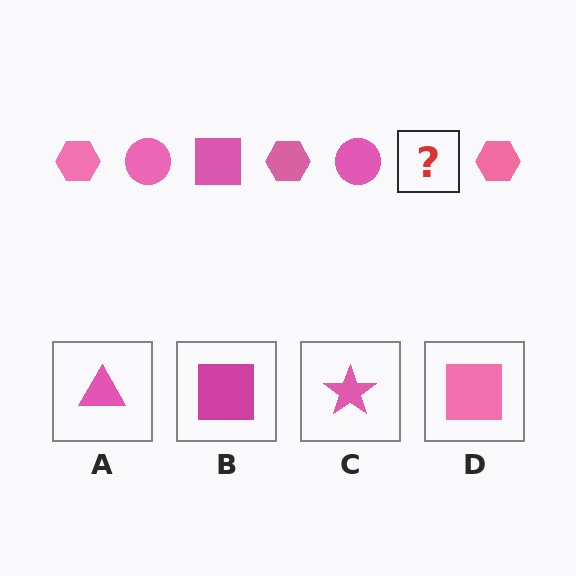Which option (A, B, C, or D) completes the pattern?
D.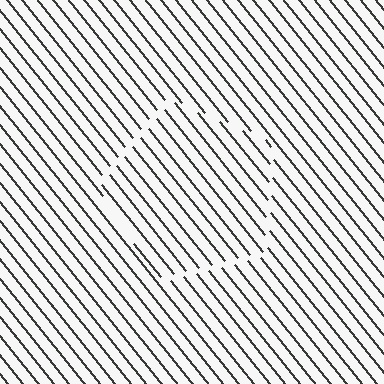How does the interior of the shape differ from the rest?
The interior of the shape contains the same grating, shifted by half a period — the contour is defined by the phase discontinuity where line-ends from the inner and outer gratings abut.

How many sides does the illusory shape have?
5 sides — the line-ends trace a pentagon.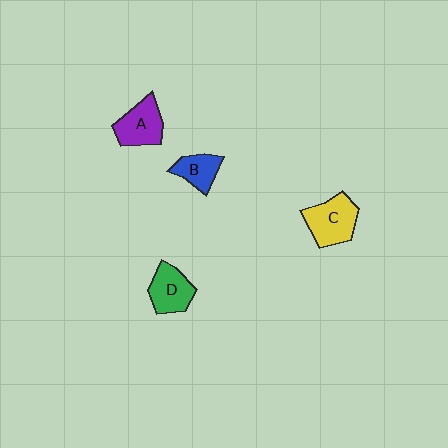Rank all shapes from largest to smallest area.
From largest to smallest: C (yellow), A (purple), D (green), B (blue).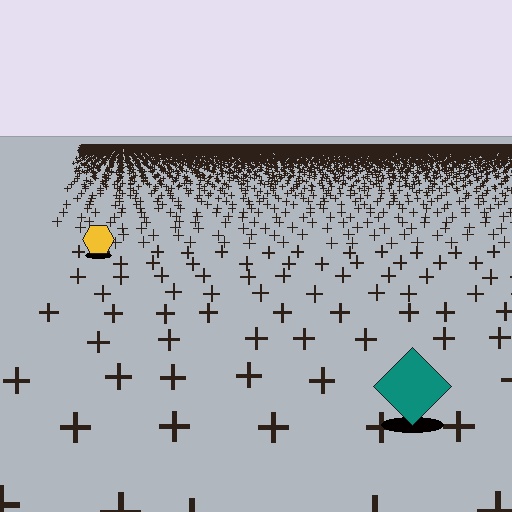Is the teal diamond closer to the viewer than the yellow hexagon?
Yes. The teal diamond is closer — you can tell from the texture gradient: the ground texture is coarser near it.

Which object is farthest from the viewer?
The yellow hexagon is farthest from the viewer. It appears smaller and the ground texture around it is denser.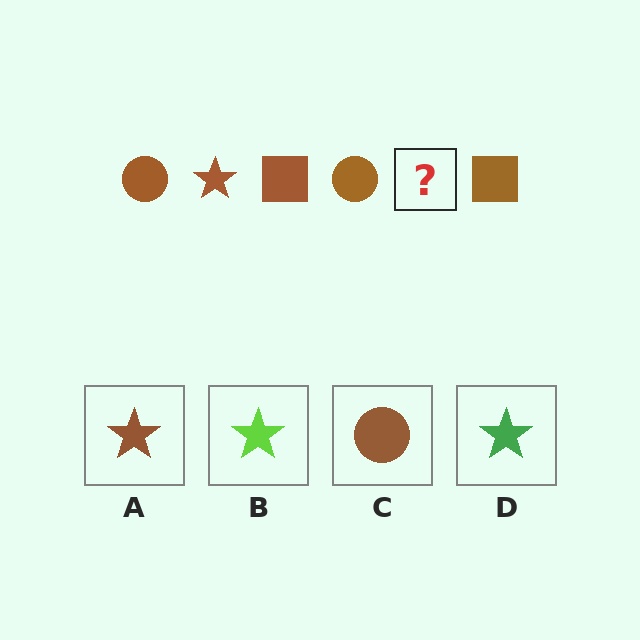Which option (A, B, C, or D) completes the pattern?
A.